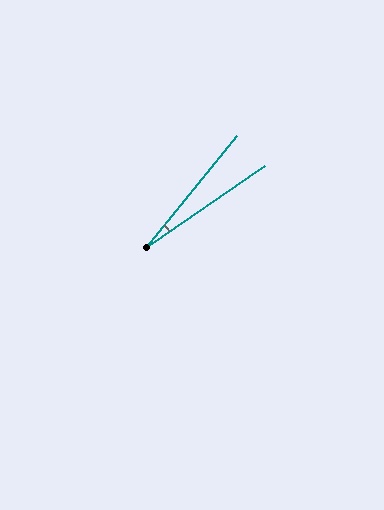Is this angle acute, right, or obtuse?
It is acute.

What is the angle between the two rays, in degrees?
Approximately 16 degrees.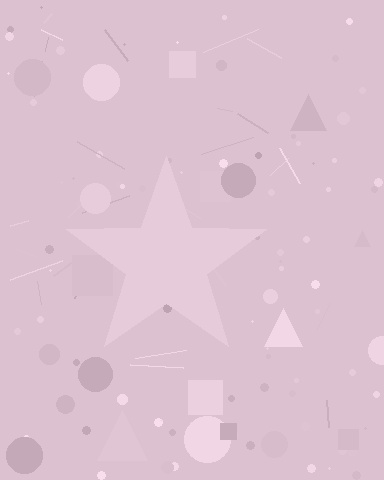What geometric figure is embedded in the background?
A star is embedded in the background.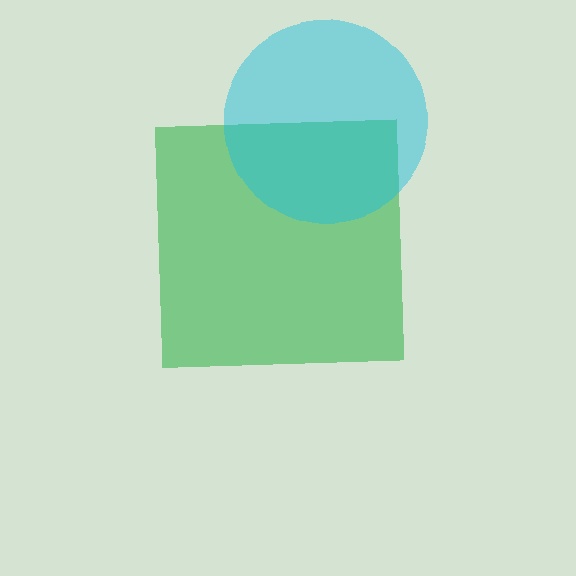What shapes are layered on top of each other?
The layered shapes are: a green square, a cyan circle.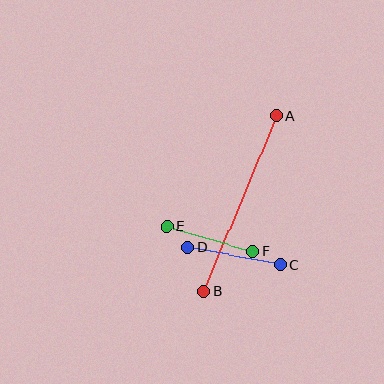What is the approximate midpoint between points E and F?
The midpoint is at approximately (210, 239) pixels.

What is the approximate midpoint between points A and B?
The midpoint is at approximately (240, 203) pixels.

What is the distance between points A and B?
The distance is approximately 190 pixels.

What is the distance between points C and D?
The distance is approximately 94 pixels.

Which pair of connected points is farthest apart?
Points A and B are farthest apart.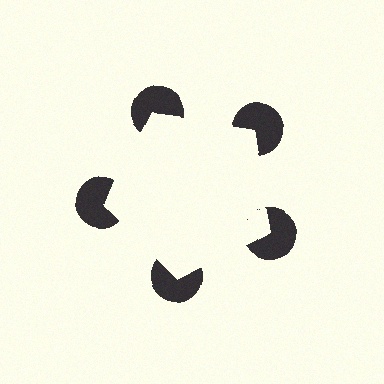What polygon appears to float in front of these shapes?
An illusory pentagon — its edges are inferred from the aligned wedge cuts in the pac-man discs, not physically drawn.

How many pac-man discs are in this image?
There are 5 — one at each vertex of the illusory pentagon.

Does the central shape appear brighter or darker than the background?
It typically appears slightly brighter than the background, even though no actual brightness change is drawn.